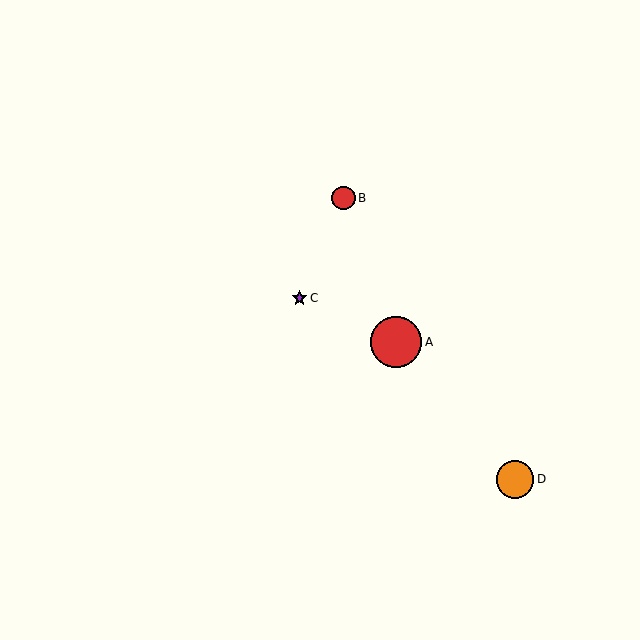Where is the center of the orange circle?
The center of the orange circle is at (515, 479).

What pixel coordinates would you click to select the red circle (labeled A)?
Click at (396, 342) to select the red circle A.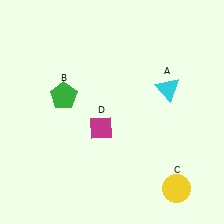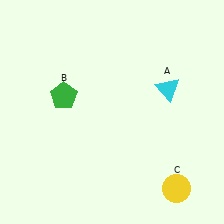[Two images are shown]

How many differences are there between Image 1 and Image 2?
There is 1 difference between the two images.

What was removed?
The magenta diamond (D) was removed in Image 2.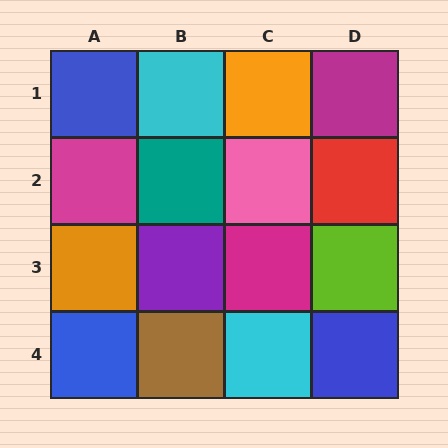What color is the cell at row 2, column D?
Red.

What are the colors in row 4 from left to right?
Blue, brown, cyan, blue.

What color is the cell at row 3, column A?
Orange.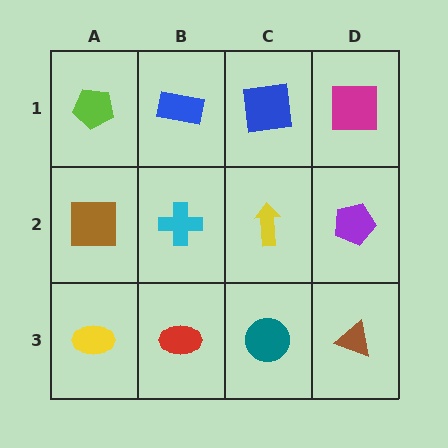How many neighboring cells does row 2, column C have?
4.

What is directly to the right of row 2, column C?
A purple pentagon.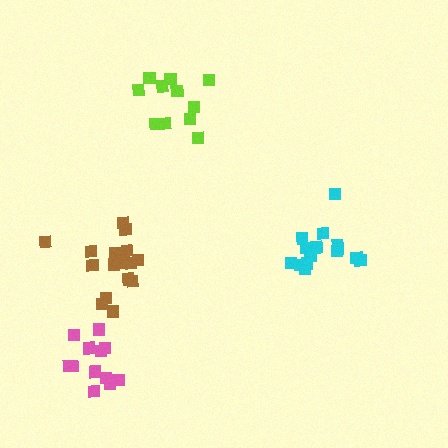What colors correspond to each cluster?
The clusters are colored: cyan, brown, pink, lime.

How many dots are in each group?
Group 1: 15 dots, Group 2: 16 dots, Group 3: 12 dots, Group 4: 11 dots (54 total).